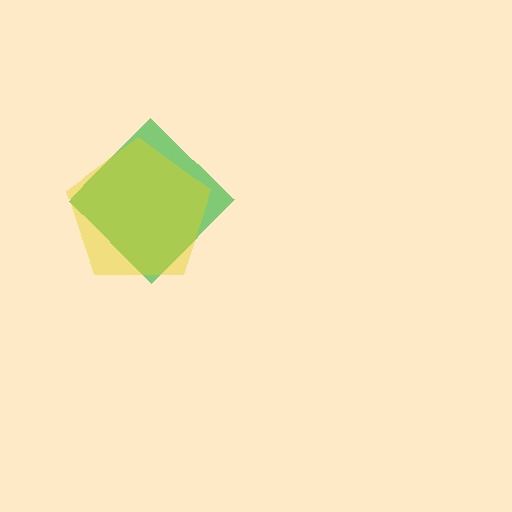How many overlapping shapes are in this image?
There are 2 overlapping shapes in the image.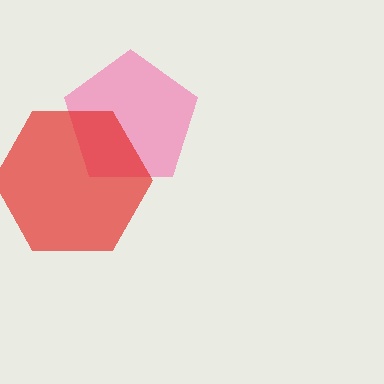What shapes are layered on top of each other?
The layered shapes are: a pink pentagon, a red hexagon.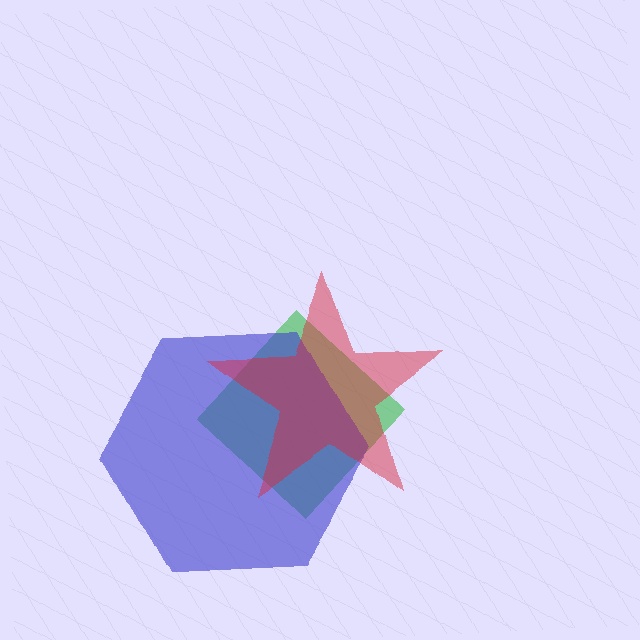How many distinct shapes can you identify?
There are 3 distinct shapes: a green diamond, a blue hexagon, a red star.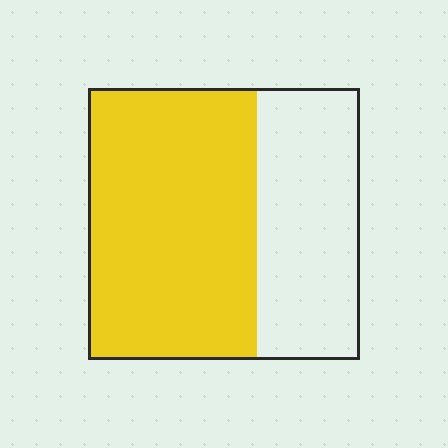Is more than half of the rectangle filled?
Yes.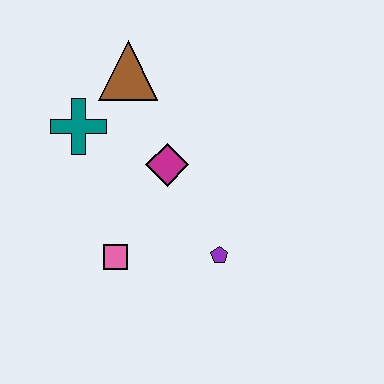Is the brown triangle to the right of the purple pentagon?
No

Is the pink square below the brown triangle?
Yes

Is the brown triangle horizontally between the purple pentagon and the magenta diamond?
No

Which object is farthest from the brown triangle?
The purple pentagon is farthest from the brown triangle.